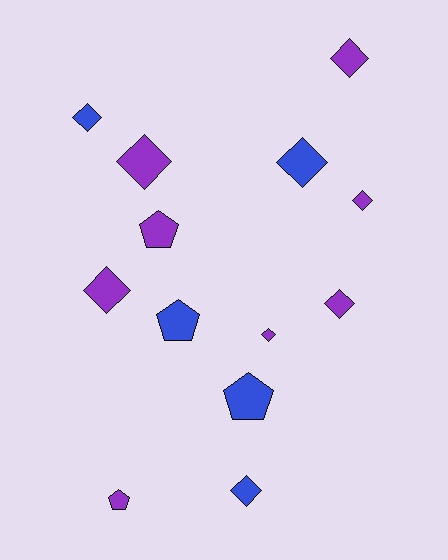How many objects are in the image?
There are 13 objects.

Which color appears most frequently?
Purple, with 8 objects.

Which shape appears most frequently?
Diamond, with 9 objects.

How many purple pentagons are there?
There are 2 purple pentagons.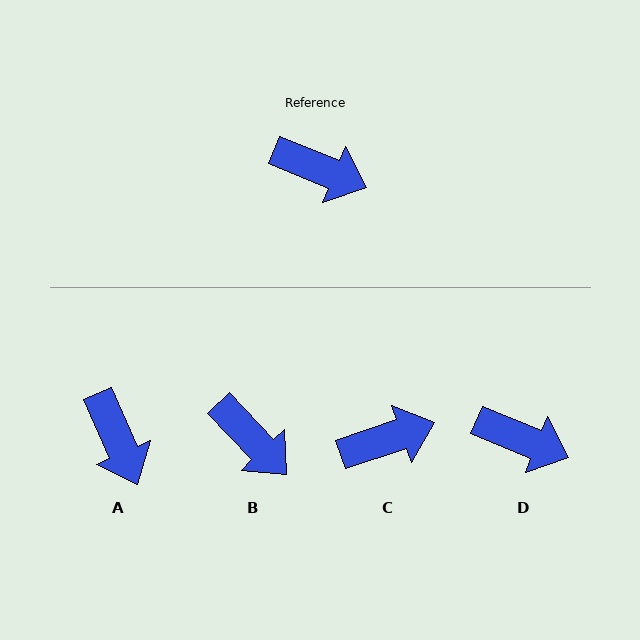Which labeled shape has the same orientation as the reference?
D.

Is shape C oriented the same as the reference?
No, it is off by about 41 degrees.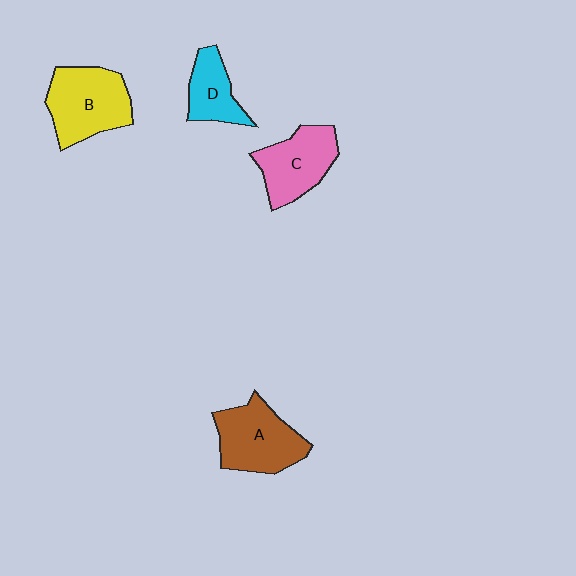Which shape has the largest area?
Shape B (yellow).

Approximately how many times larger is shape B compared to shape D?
Approximately 1.7 times.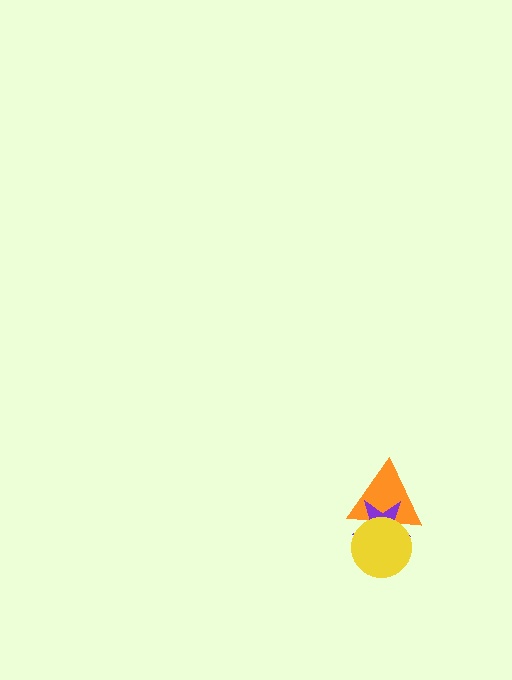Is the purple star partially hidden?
Yes, it is partially covered by another shape.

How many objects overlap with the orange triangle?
2 objects overlap with the orange triangle.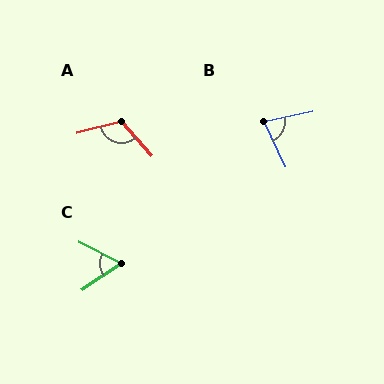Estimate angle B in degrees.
Approximately 77 degrees.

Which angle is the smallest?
C, at approximately 61 degrees.